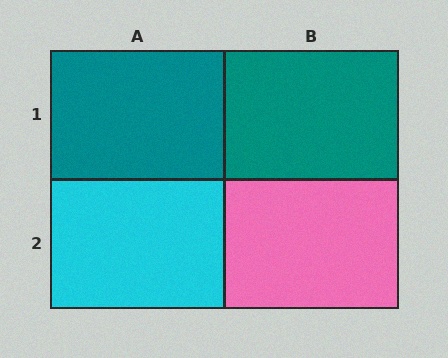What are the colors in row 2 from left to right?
Cyan, pink.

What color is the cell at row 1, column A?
Teal.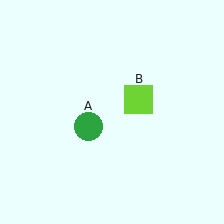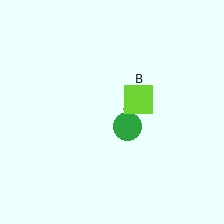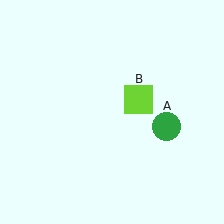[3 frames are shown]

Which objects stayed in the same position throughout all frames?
Lime square (object B) remained stationary.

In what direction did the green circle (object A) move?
The green circle (object A) moved right.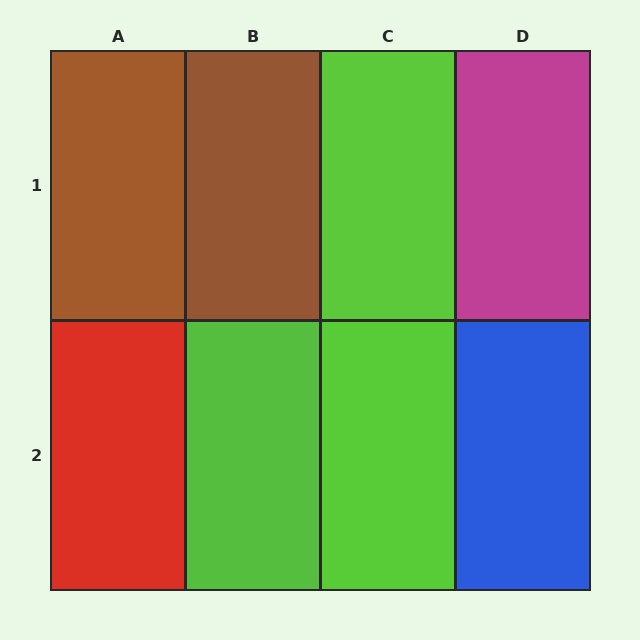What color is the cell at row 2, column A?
Red.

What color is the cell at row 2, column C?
Lime.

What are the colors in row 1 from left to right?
Brown, brown, lime, magenta.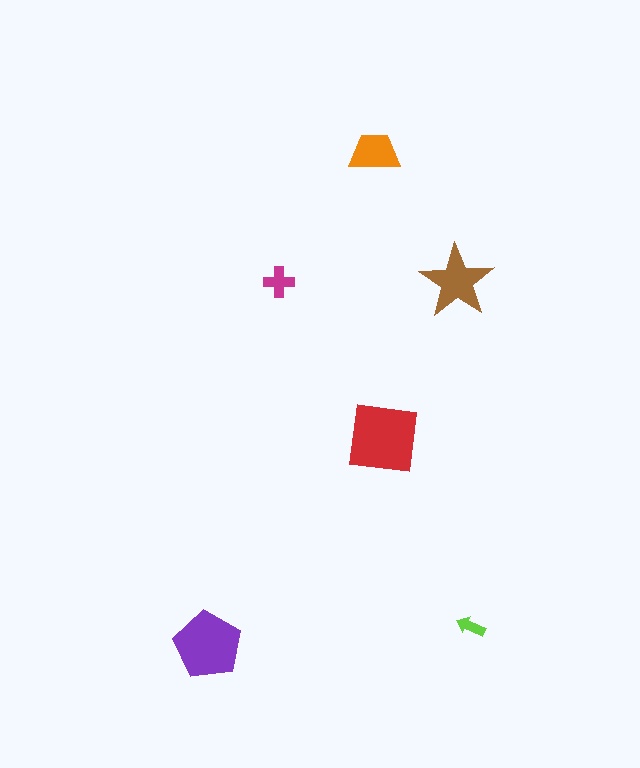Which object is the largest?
The red square.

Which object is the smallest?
The lime arrow.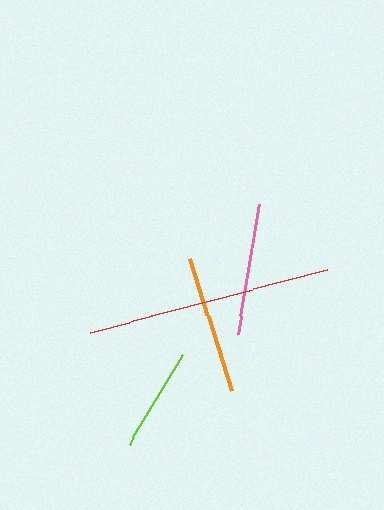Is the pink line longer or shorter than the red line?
The red line is longer than the pink line.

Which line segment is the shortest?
The lime line is the shortest at approximately 105 pixels.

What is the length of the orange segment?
The orange segment is approximately 138 pixels long.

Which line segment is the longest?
The red line is the longest at approximately 246 pixels.